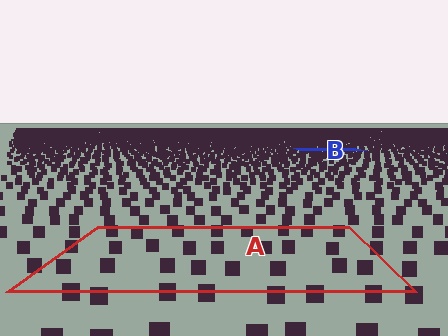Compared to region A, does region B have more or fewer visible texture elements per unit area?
Region B has more texture elements per unit area — they are packed more densely because it is farther away.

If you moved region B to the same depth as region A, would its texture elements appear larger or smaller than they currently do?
They would appear larger. At a closer depth, the same texture elements are projected at a bigger on-screen size.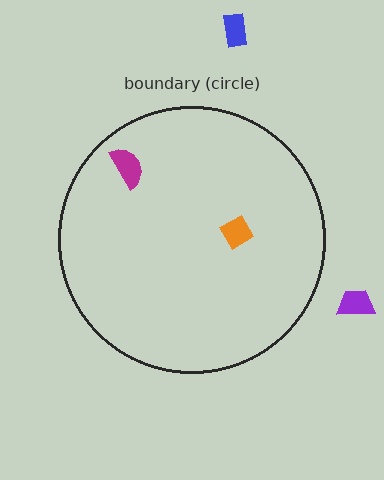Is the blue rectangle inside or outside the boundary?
Outside.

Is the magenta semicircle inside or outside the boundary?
Inside.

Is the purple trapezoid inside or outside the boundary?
Outside.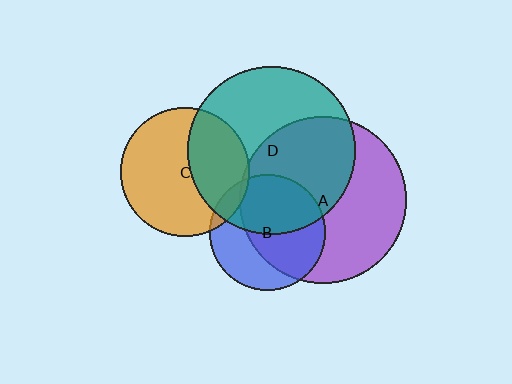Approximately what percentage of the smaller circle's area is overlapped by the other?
Approximately 50%.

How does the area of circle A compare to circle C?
Approximately 1.7 times.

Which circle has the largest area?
Circle D (teal).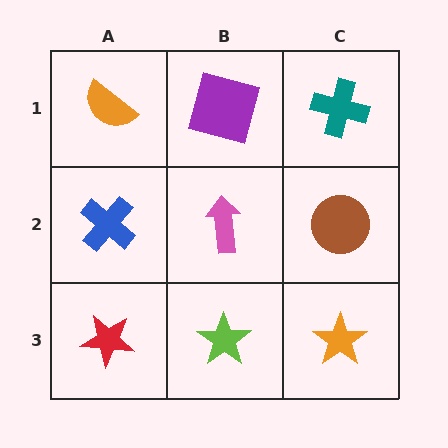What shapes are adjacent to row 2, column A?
An orange semicircle (row 1, column A), a red star (row 3, column A), a pink arrow (row 2, column B).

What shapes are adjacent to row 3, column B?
A pink arrow (row 2, column B), a red star (row 3, column A), an orange star (row 3, column C).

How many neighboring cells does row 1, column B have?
3.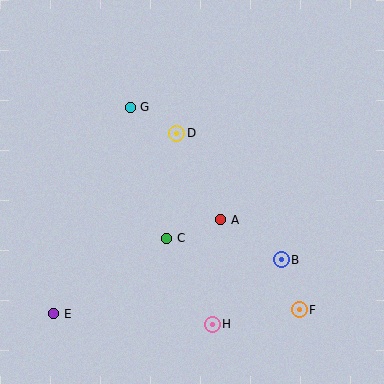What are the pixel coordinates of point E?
Point E is at (54, 314).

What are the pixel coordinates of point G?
Point G is at (130, 107).